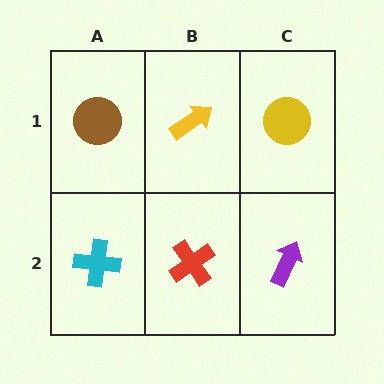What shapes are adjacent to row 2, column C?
A yellow circle (row 1, column C), a red cross (row 2, column B).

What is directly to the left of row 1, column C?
A yellow arrow.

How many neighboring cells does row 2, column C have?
2.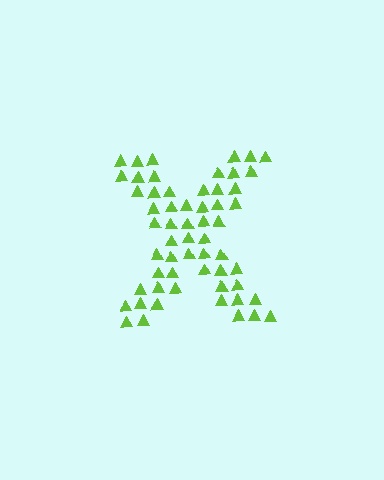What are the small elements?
The small elements are triangles.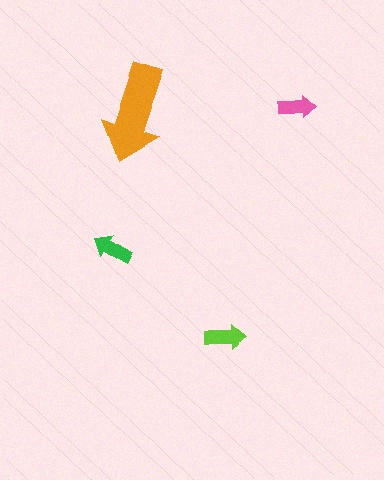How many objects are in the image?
There are 4 objects in the image.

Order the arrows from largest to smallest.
the orange one, the lime one, the green one, the pink one.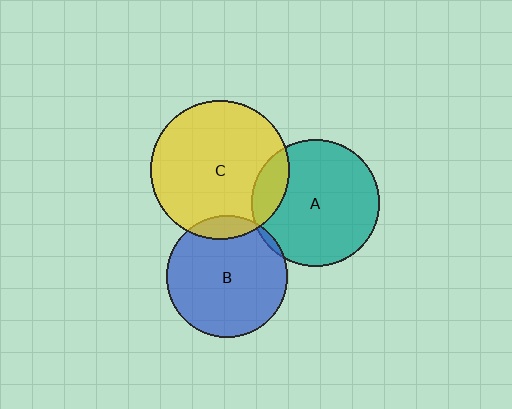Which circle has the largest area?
Circle C (yellow).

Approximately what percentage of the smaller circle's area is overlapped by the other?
Approximately 15%.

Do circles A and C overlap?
Yes.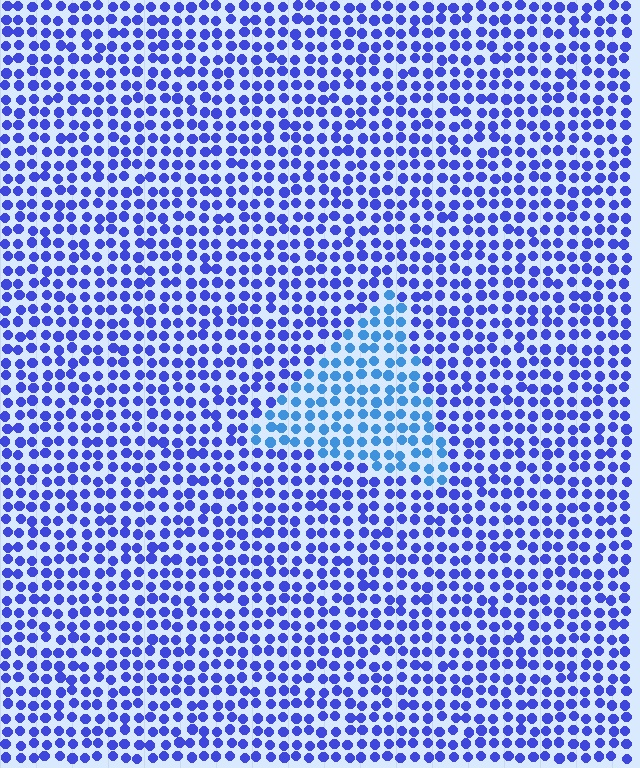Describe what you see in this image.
The image is filled with small blue elements in a uniform arrangement. A triangle-shaped region is visible where the elements are tinted to a slightly different hue, forming a subtle color boundary.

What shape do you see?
I see a triangle.